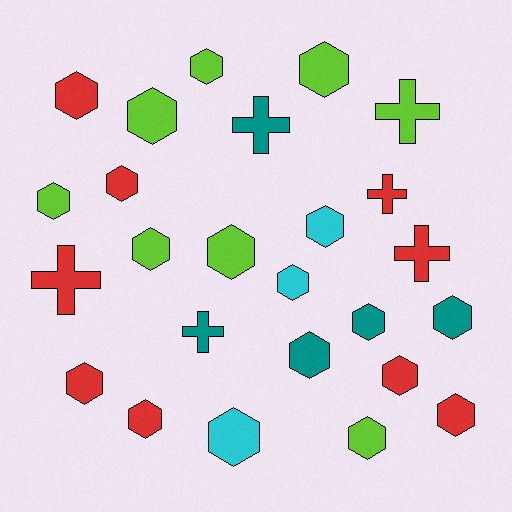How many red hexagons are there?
There are 6 red hexagons.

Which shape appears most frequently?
Hexagon, with 19 objects.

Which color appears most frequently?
Red, with 9 objects.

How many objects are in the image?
There are 25 objects.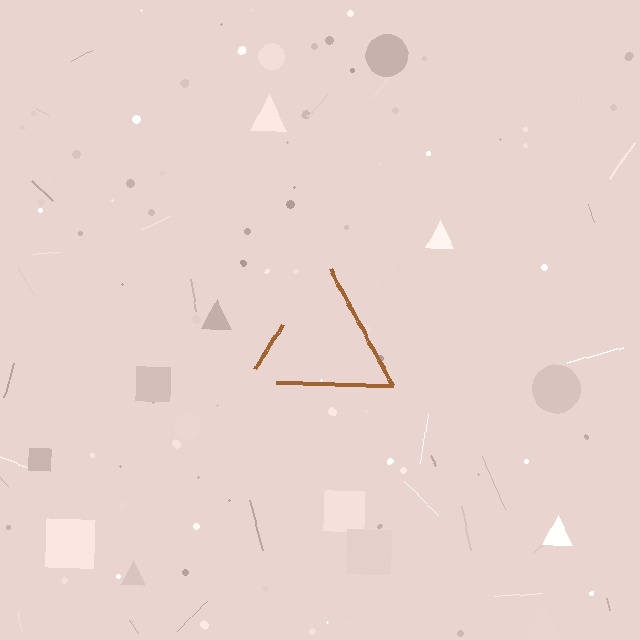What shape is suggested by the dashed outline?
The dashed outline suggests a triangle.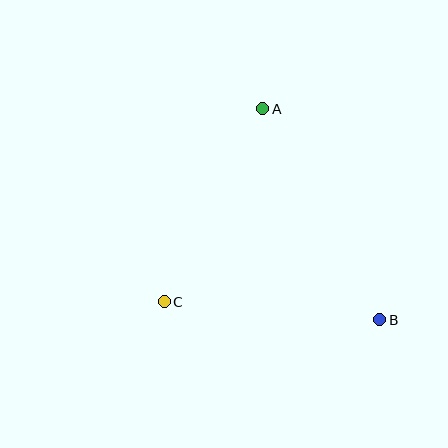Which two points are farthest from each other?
Points A and B are farthest from each other.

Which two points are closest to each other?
Points B and C are closest to each other.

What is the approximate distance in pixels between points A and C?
The distance between A and C is approximately 217 pixels.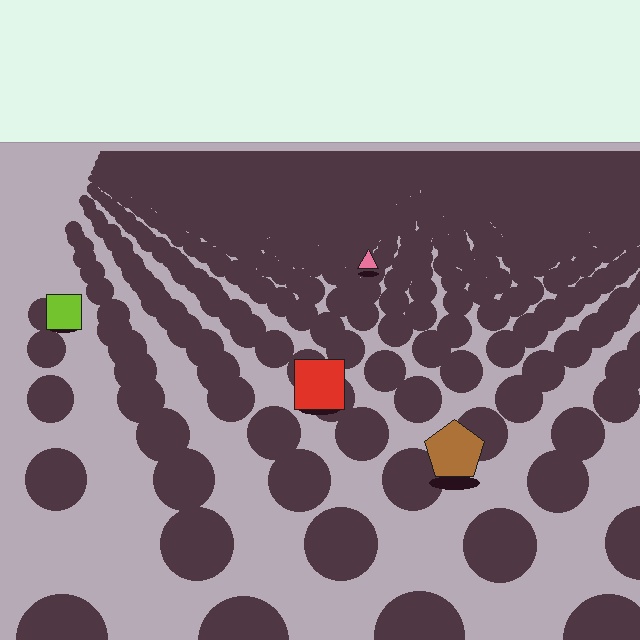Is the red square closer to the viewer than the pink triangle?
Yes. The red square is closer — you can tell from the texture gradient: the ground texture is coarser near it.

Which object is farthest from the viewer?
The pink triangle is farthest from the viewer. It appears smaller and the ground texture around it is denser.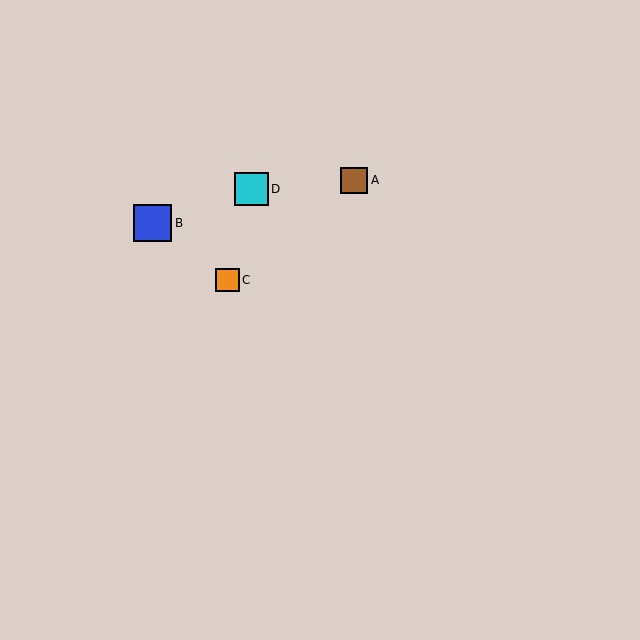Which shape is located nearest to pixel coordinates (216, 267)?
The orange square (labeled C) at (228, 280) is nearest to that location.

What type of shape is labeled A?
Shape A is a brown square.